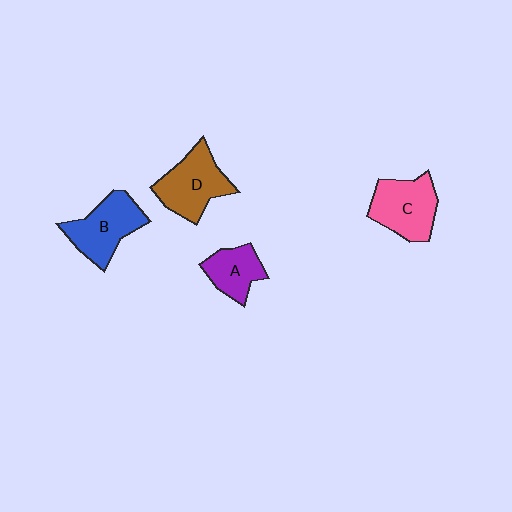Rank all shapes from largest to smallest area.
From largest to smallest: D (brown), C (pink), B (blue), A (purple).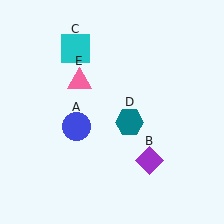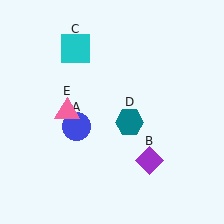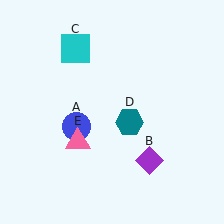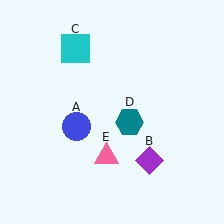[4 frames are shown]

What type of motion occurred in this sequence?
The pink triangle (object E) rotated counterclockwise around the center of the scene.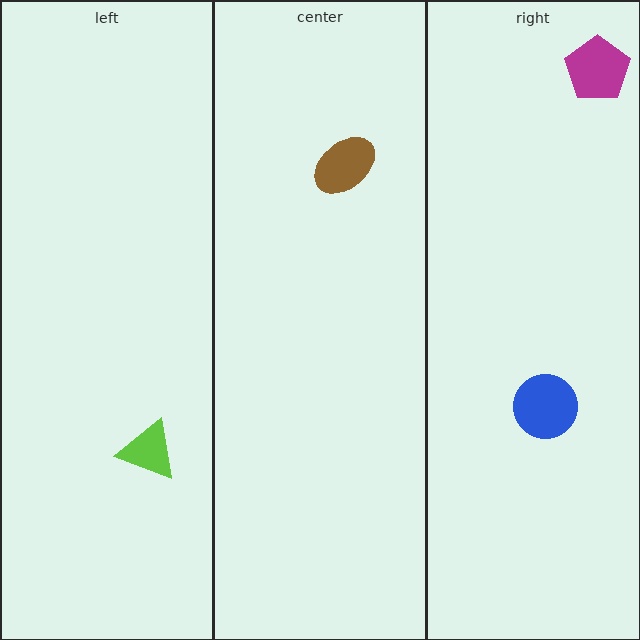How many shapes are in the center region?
1.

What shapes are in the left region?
The lime triangle.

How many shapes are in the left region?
1.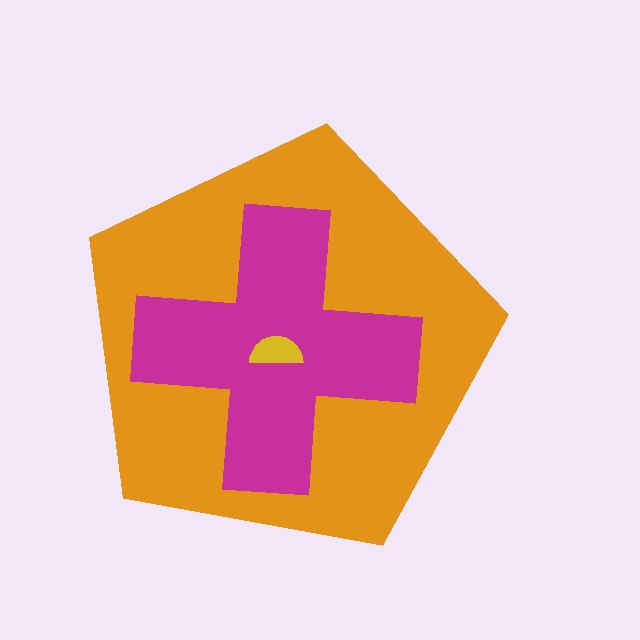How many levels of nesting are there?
3.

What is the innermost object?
The yellow semicircle.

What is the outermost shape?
The orange pentagon.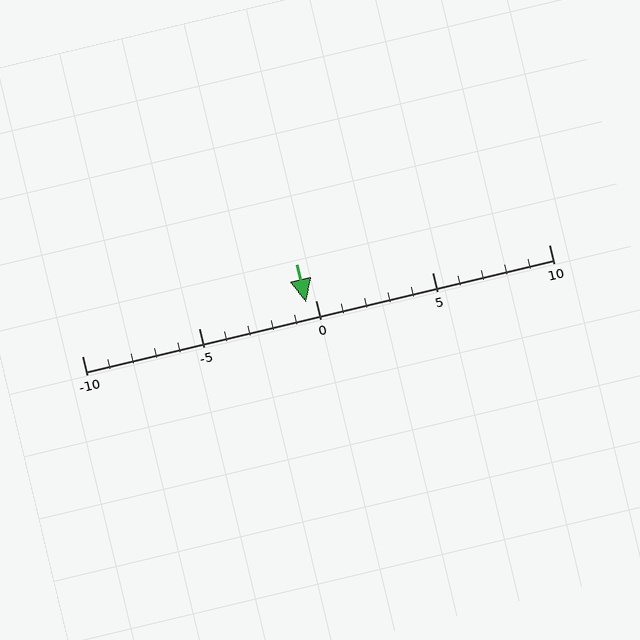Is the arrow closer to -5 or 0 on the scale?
The arrow is closer to 0.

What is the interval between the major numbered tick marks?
The major tick marks are spaced 5 units apart.